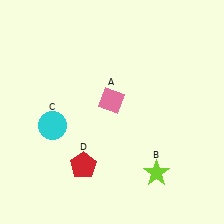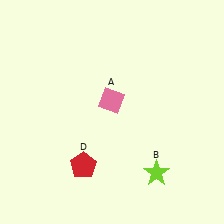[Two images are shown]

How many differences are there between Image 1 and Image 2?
There is 1 difference between the two images.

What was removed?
The cyan circle (C) was removed in Image 2.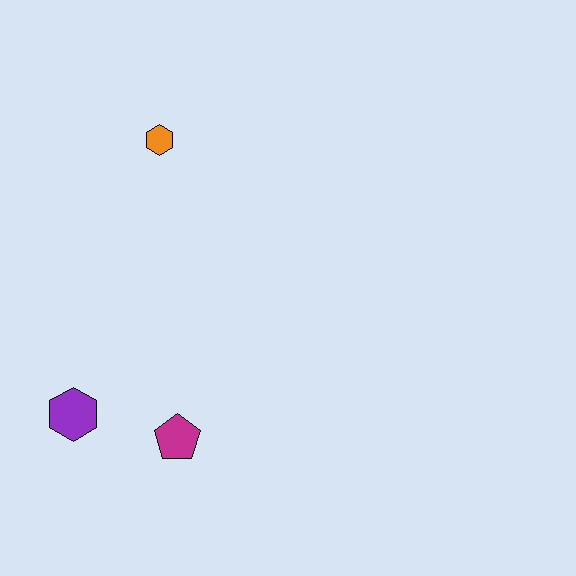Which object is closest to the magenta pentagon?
The purple hexagon is closest to the magenta pentagon.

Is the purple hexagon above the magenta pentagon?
Yes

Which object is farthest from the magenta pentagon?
The orange hexagon is farthest from the magenta pentagon.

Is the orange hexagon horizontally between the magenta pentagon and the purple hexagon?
Yes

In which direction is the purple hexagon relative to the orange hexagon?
The purple hexagon is below the orange hexagon.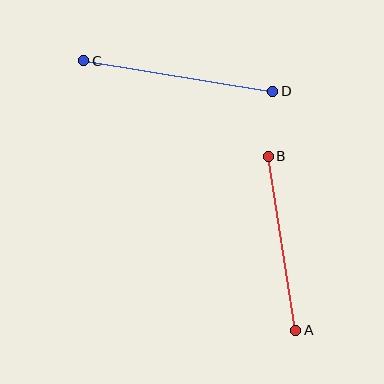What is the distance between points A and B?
The distance is approximately 176 pixels.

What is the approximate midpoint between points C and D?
The midpoint is at approximately (178, 76) pixels.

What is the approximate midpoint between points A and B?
The midpoint is at approximately (282, 243) pixels.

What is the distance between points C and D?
The distance is approximately 191 pixels.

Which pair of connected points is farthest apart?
Points C and D are farthest apart.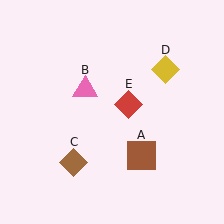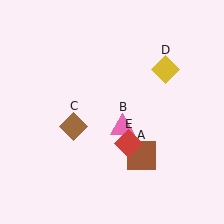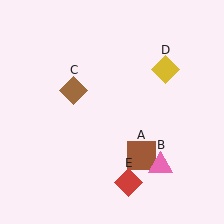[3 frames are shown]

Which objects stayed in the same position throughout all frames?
Brown square (object A) and yellow diamond (object D) remained stationary.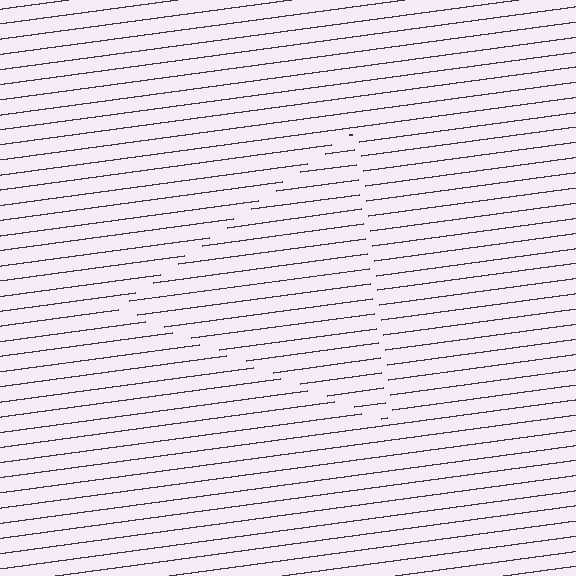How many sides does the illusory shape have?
3 sides — the line-ends trace a triangle.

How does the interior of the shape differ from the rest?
The interior of the shape contains the same grating, shifted by half a period — the contour is defined by the phase discontinuity where line-ends from the inner and outer gratings abut.